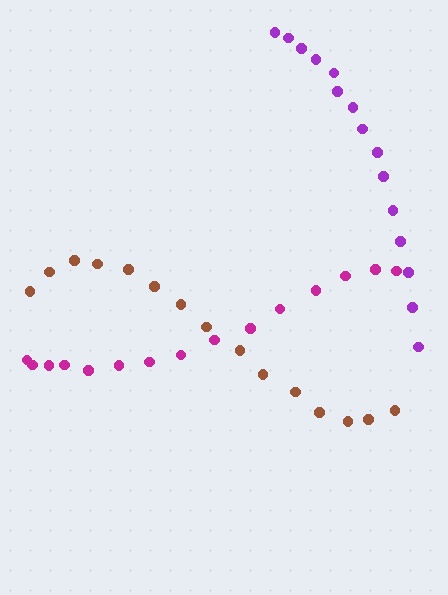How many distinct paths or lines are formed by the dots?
There are 3 distinct paths.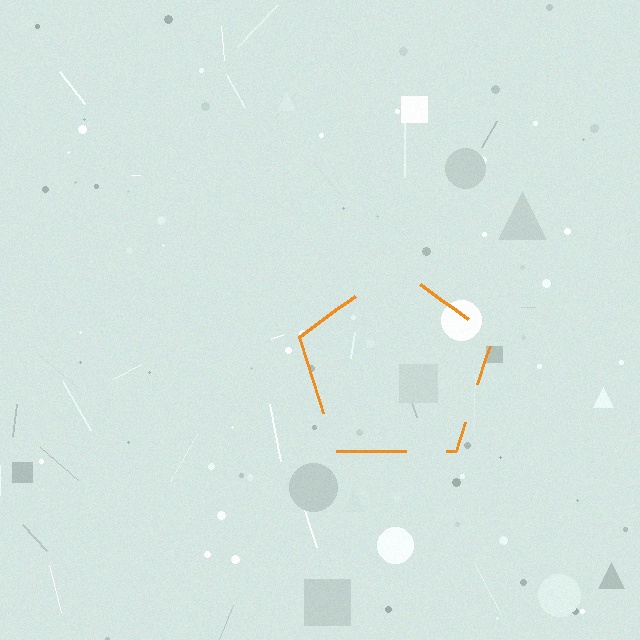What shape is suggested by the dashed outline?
The dashed outline suggests a pentagon.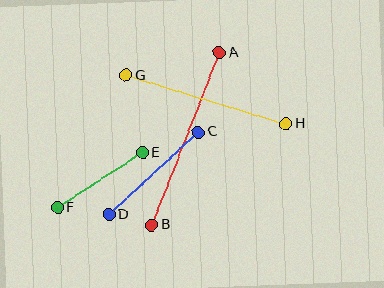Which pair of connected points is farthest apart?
Points A and B are farthest apart.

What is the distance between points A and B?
The distance is approximately 185 pixels.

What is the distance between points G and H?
The distance is approximately 167 pixels.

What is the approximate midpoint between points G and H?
The midpoint is at approximately (206, 100) pixels.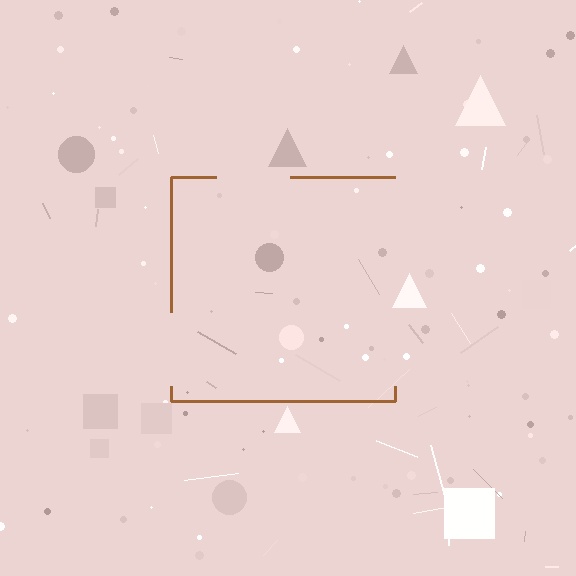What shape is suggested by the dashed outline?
The dashed outline suggests a square.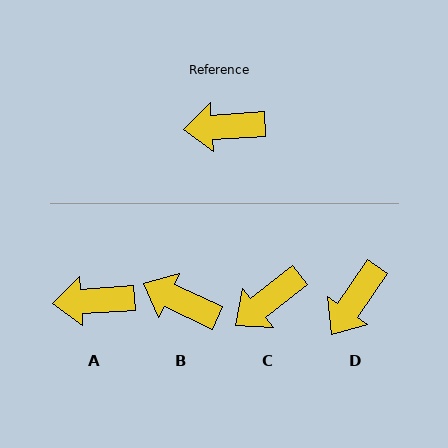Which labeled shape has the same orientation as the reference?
A.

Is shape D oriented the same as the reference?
No, it is off by about 52 degrees.